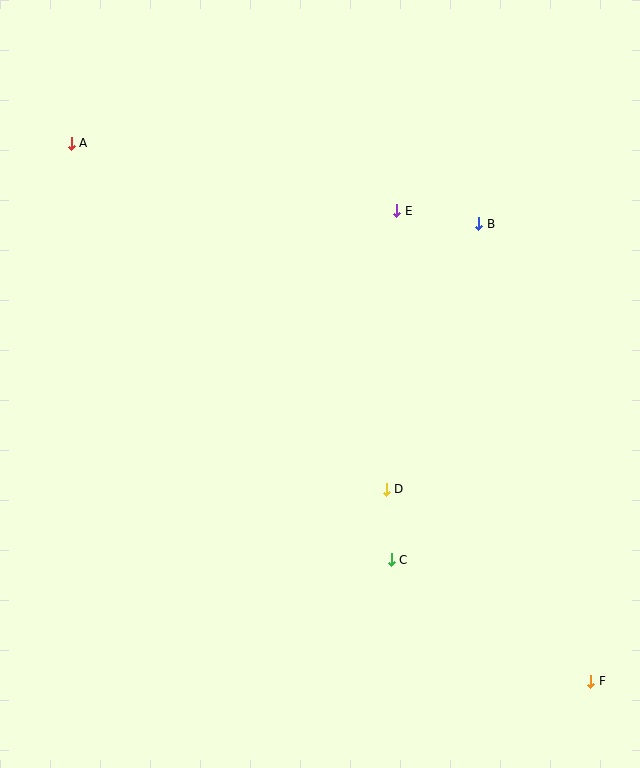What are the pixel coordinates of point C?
Point C is at (391, 560).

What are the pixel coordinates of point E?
Point E is at (397, 211).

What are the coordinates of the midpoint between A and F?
The midpoint between A and F is at (331, 412).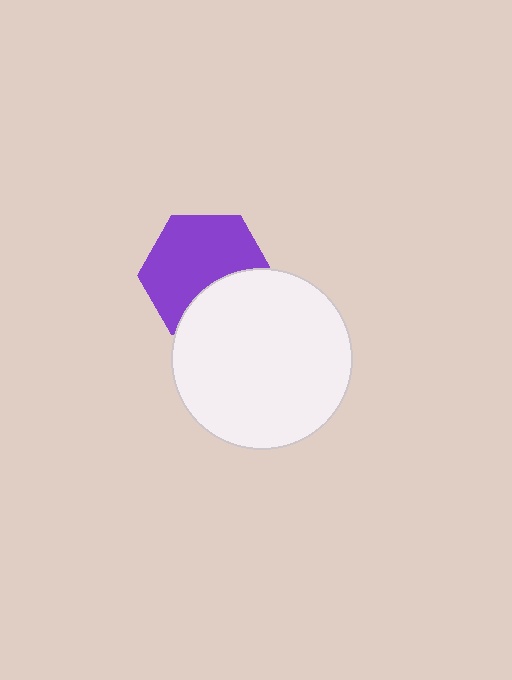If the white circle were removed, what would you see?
You would see the complete purple hexagon.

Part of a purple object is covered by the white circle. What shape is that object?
It is a hexagon.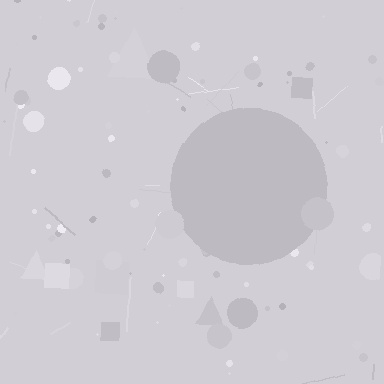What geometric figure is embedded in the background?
A circle is embedded in the background.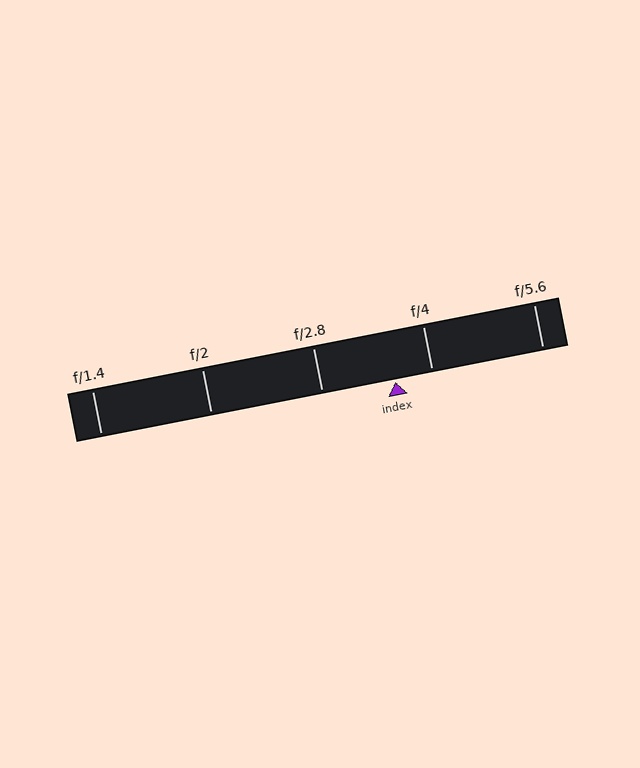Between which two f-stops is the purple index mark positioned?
The index mark is between f/2.8 and f/4.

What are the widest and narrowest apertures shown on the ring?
The widest aperture shown is f/1.4 and the narrowest is f/5.6.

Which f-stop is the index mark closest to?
The index mark is closest to f/4.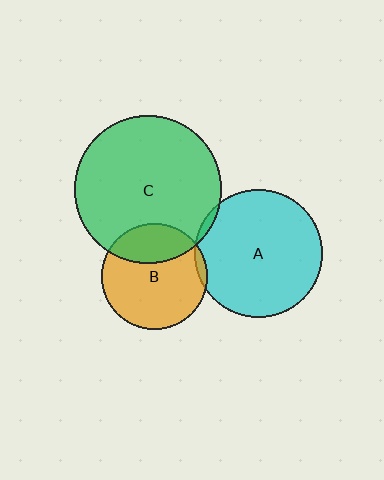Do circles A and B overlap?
Yes.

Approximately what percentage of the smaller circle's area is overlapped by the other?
Approximately 5%.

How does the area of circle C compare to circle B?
Approximately 1.9 times.